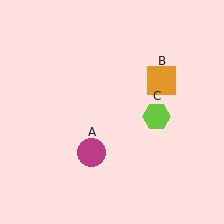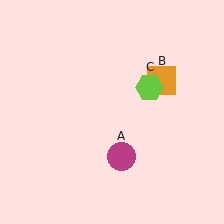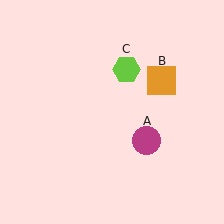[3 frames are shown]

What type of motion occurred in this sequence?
The magenta circle (object A), lime hexagon (object C) rotated counterclockwise around the center of the scene.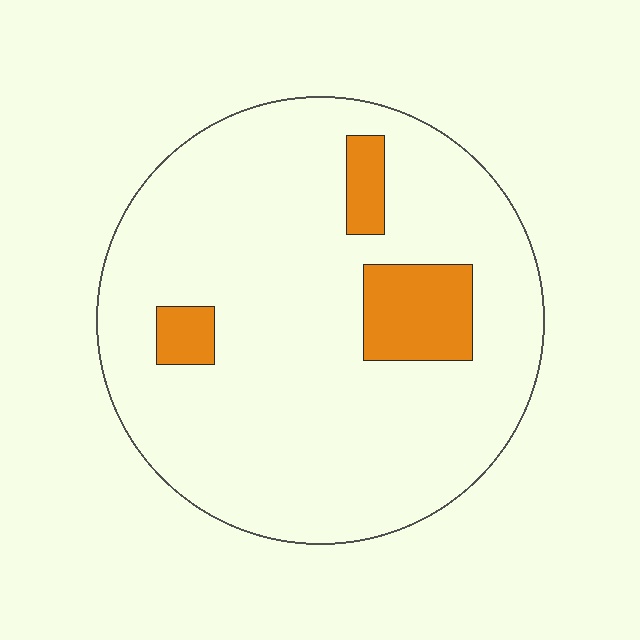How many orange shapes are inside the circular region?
3.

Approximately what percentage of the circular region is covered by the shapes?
Approximately 10%.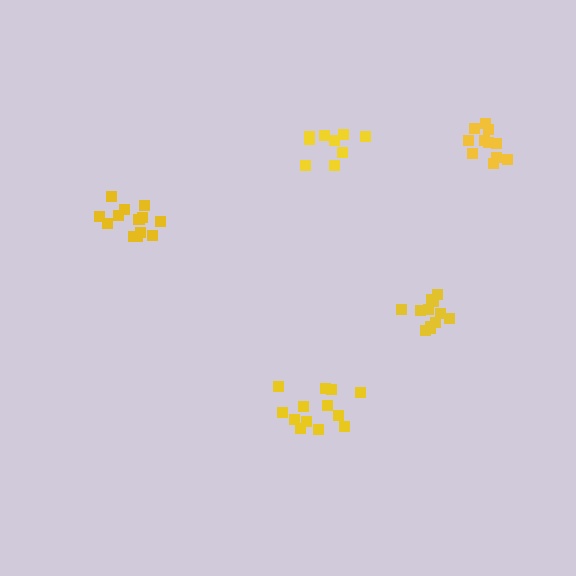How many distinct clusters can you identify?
There are 5 distinct clusters.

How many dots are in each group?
Group 1: 13 dots, Group 2: 9 dots, Group 3: 13 dots, Group 4: 11 dots, Group 5: 12 dots (58 total).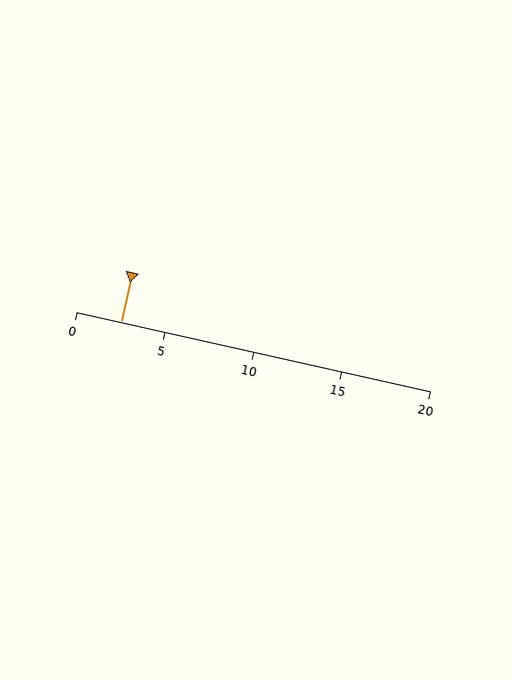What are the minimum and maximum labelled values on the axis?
The axis runs from 0 to 20.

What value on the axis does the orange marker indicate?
The marker indicates approximately 2.5.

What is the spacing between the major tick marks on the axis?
The major ticks are spaced 5 apart.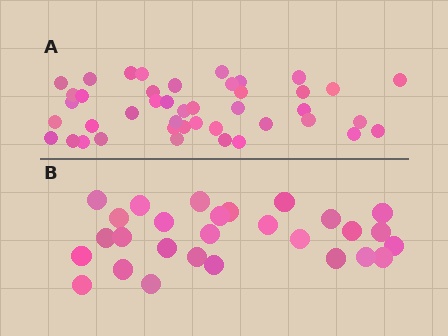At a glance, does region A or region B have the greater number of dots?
Region A (the top region) has more dots.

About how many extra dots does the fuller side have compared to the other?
Region A has approximately 15 more dots than region B.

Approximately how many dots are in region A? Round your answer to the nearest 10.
About 40 dots. (The exact count is 43, which rounds to 40.)